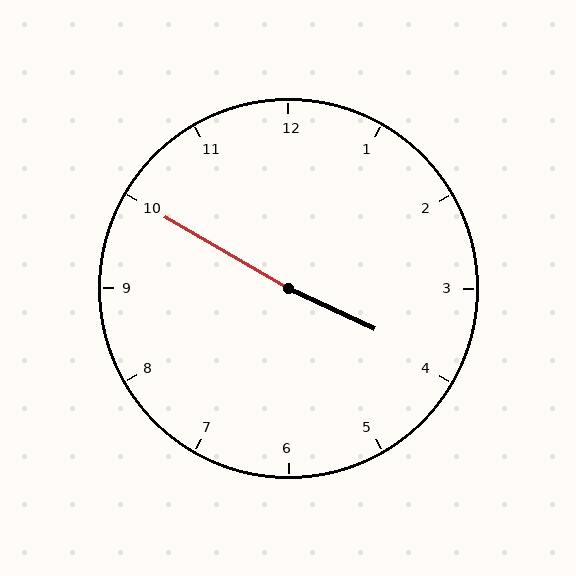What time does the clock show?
3:50.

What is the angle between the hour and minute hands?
Approximately 175 degrees.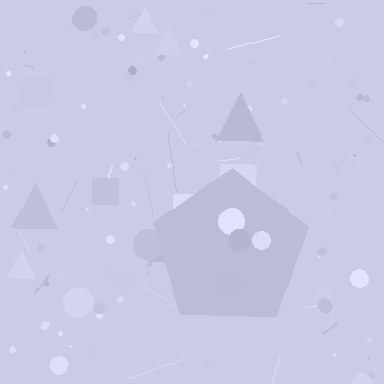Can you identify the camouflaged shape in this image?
The camouflaged shape is a pentagon.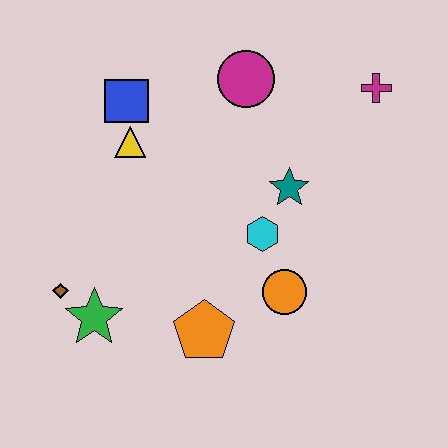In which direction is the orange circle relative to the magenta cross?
The orange circle is below the magenta cross.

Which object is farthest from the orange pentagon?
The magenta cross is farthest from the orange pentagon.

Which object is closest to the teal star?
The cyan hexagon is closest to the teal star.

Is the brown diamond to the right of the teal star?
No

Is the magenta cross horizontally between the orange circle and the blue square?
No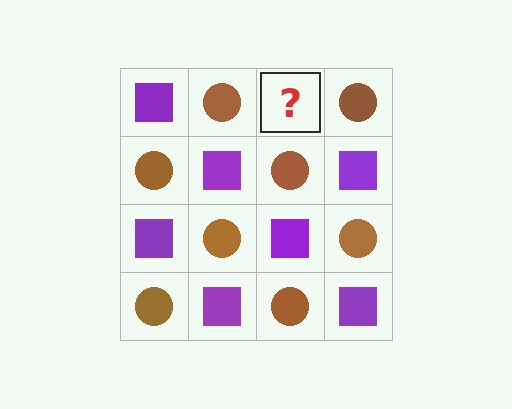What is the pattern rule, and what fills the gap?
The rule is that it alternates purple square and brown circle in a checkerboard pattern. The gap should be filled with a purple square.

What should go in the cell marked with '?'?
The missing cell should contain a purple square.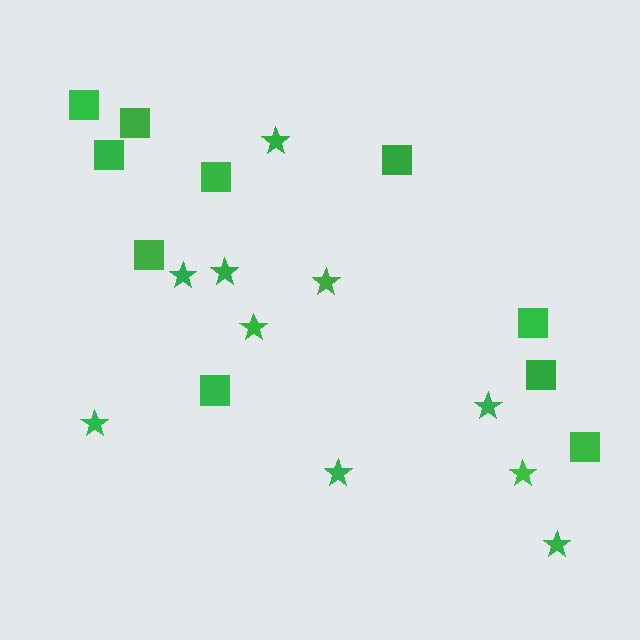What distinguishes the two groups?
There are 2 groups: one group of stars (10) and one group of squares (10).